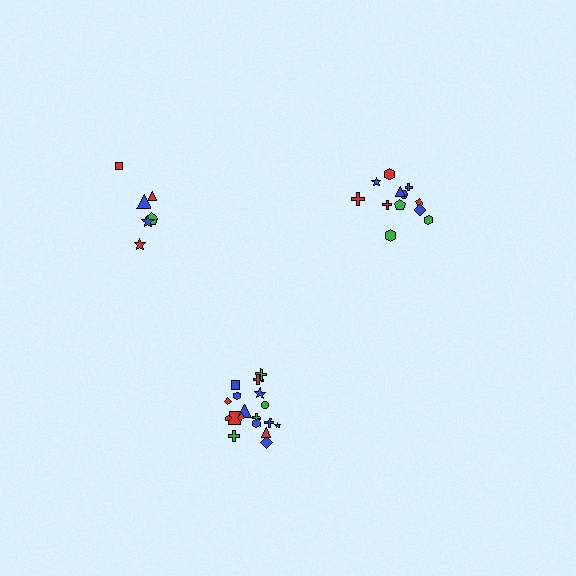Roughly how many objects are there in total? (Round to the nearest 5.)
Roughly 35 objects in total.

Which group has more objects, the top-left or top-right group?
The top-right group.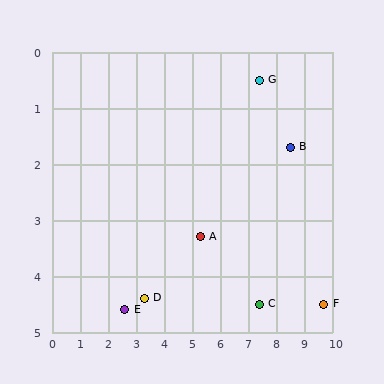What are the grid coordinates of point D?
Point D is at approximately (3.3, 4.4).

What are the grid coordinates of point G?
Point G is at approximately (7.4, 0.5).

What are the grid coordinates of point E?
Point E is at approximately (2.6, 4.6).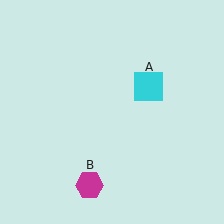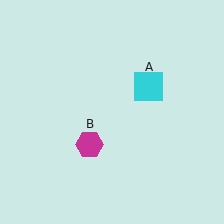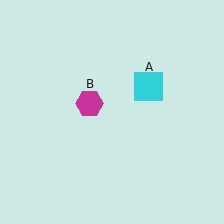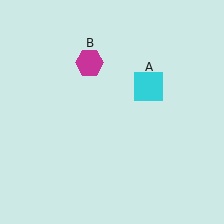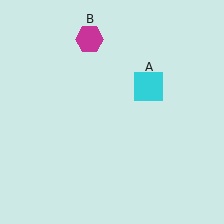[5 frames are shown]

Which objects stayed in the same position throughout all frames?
Cyan square (object A) remained stationary.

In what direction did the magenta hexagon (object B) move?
The magenta hexagon (object B) moved up.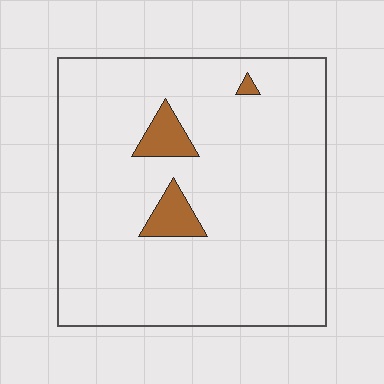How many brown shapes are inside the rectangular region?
3.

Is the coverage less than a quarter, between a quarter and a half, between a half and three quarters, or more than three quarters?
Less than a quarter.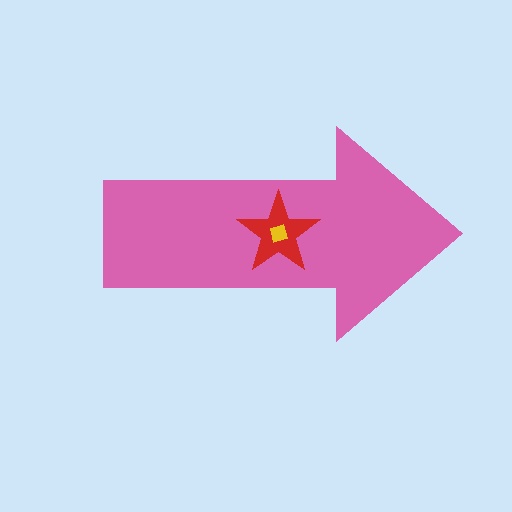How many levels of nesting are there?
3.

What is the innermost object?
The yellow square.